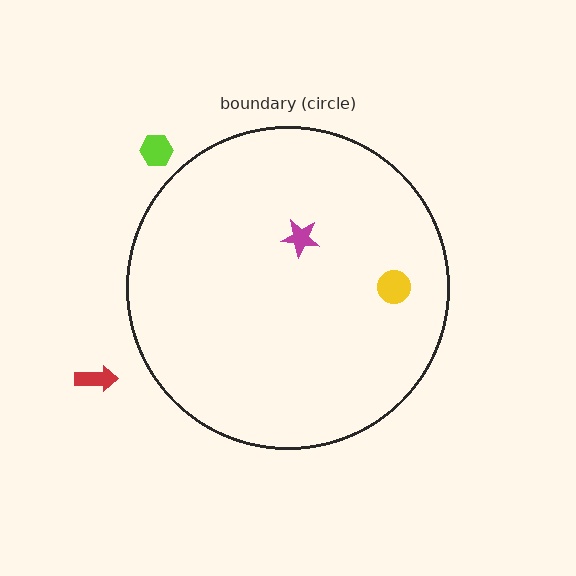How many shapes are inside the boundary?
2 inside, 2 outside.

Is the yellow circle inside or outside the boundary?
Inside.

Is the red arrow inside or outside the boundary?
Outside.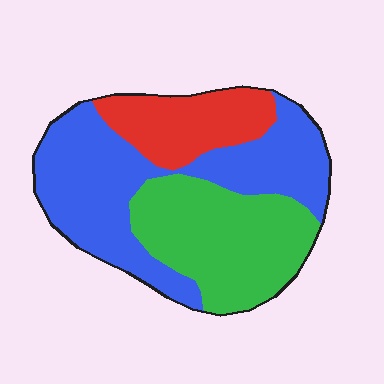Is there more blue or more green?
Blue.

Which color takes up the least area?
Red, at roughly 20%.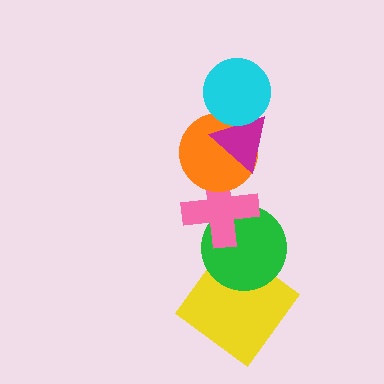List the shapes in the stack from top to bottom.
From top to bottom: the cyan circle, the magenta triangle, the orange circle, the pink cross, the green circle, the yellow diamond.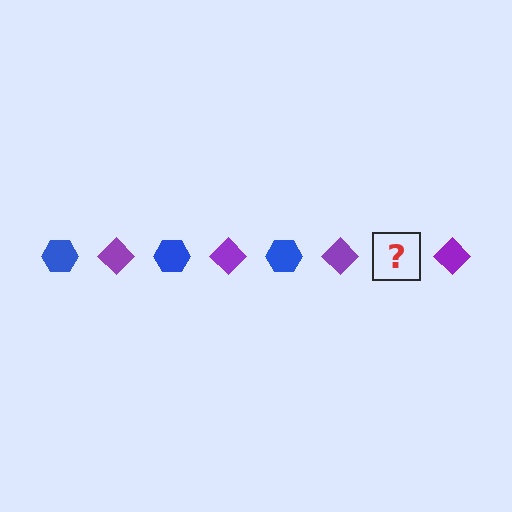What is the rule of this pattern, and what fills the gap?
The rule is that the pattern alternates between blue hexagon and purple diamond. The gap should be filled with a blue hexagon.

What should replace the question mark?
The question mark should be replaced with a blue hexagon.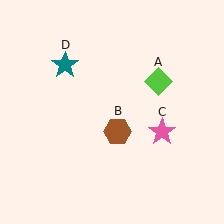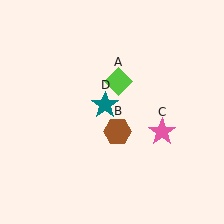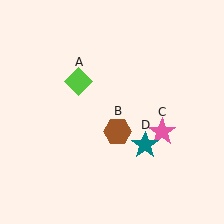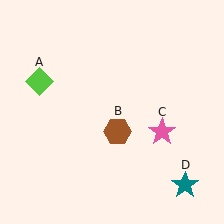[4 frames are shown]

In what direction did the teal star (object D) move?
The teal star (object D) moved down and to the right.